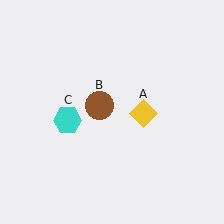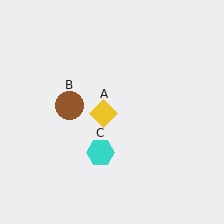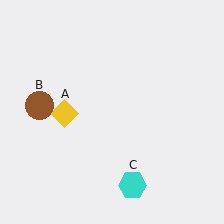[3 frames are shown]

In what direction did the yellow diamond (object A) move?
The yellow diamond (object A) moved left.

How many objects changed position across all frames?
3 objects changed position: yellow diamond (object A), brown circle (object B), cyan hexagon (object C).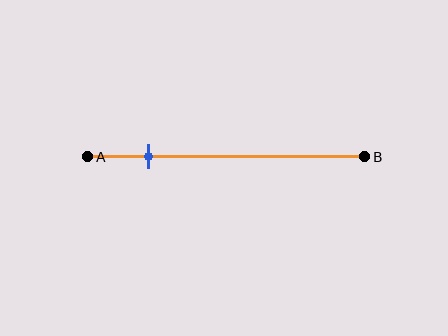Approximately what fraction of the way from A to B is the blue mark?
The blue mark is approximately 20% of the way from A to B.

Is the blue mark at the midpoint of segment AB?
No, the mark is at about 20% from A, not at the 50% midpoint.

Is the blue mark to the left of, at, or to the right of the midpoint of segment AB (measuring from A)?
The blue mark is to the left of the midpoint of segment AB.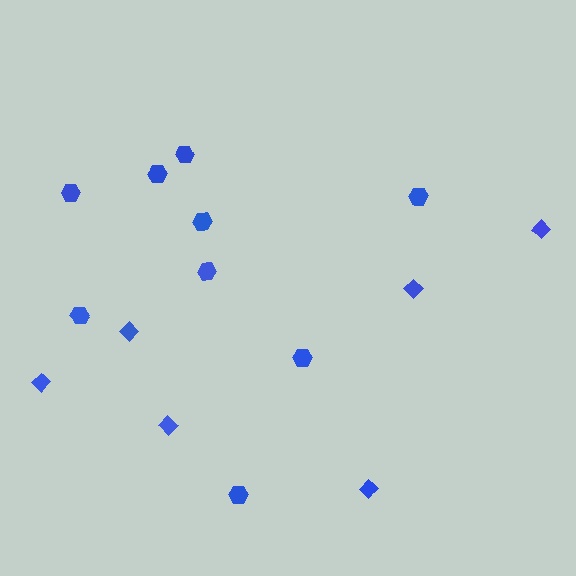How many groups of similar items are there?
There are 2 groups: one group of diamonds (6) and one group of hexagons (9).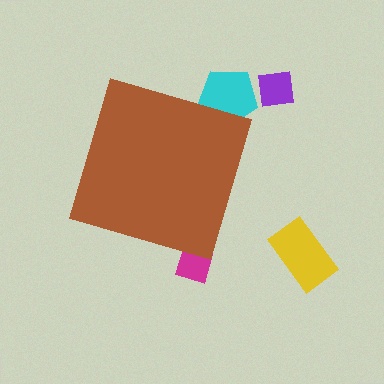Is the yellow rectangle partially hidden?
No, the yellow rectangle is fully visible.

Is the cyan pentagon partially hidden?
Yes, the cyan pentagon is partially hidden behind the brown diamond.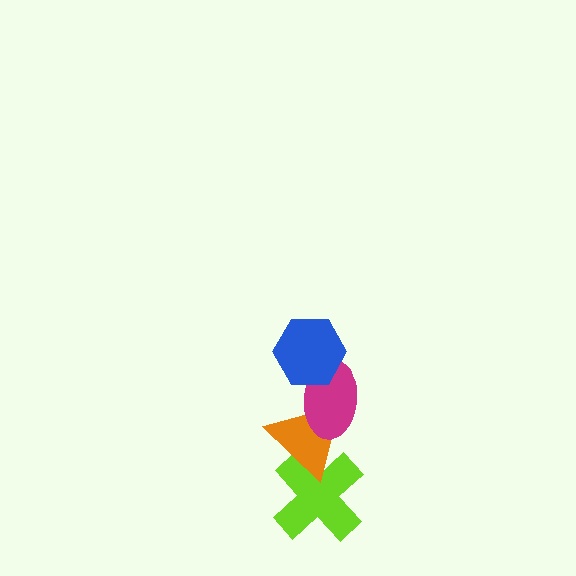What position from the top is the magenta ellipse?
The magenta ellipse is 2nd from the top.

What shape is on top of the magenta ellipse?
The blue hexagon is on top of the magenta ellipse.